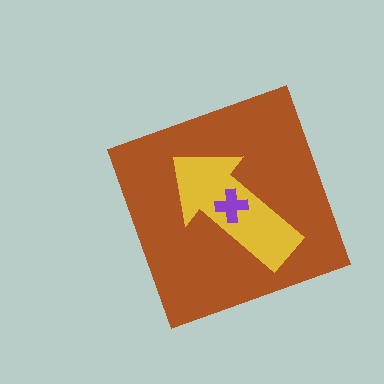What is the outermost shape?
The brown diamond.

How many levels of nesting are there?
3.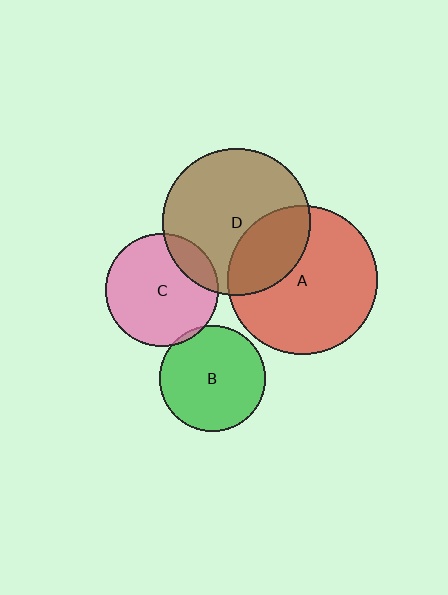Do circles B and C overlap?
Yes.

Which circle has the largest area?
Circle A (red).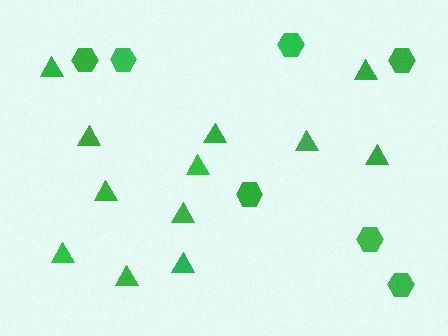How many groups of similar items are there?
There are 2 groups: one group of triangles (12) and one group of hexagons (7).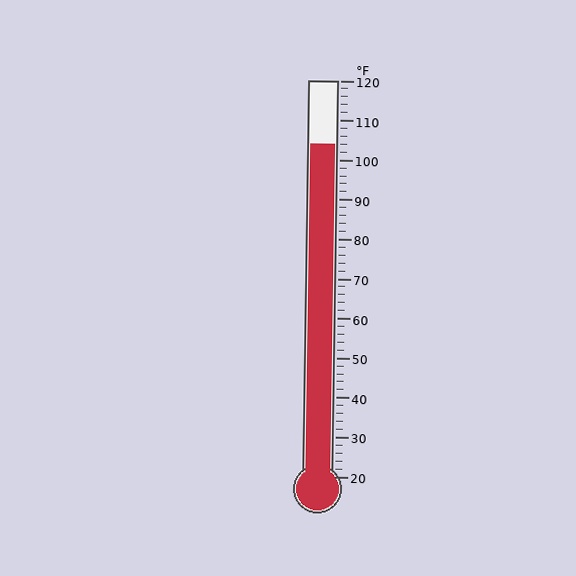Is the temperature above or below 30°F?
The temperature is above 30°F.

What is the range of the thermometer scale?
The thermometer scale ranges from 20°F to 120°F.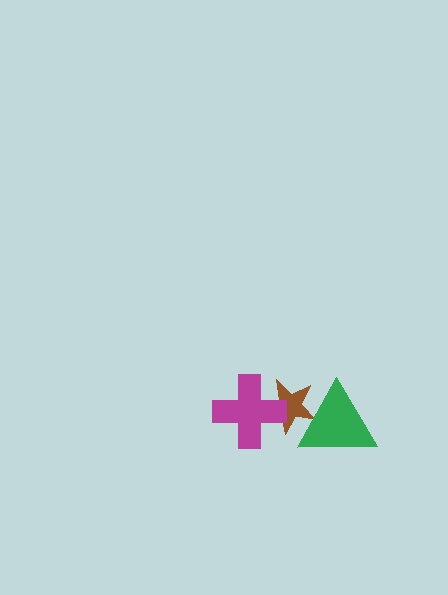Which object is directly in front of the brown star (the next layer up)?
The green triangle is directly in front of the brown star.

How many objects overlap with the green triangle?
1 object overlaps with the green triangle.